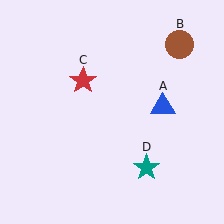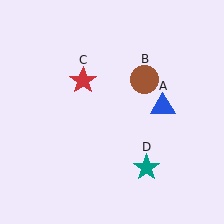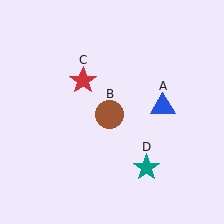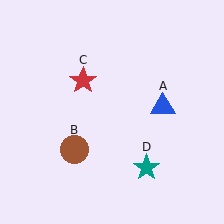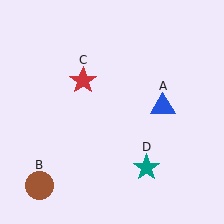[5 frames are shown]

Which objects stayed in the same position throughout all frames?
Blue triangle (object A) and red star (object C) and teal star (object D) remained stationary.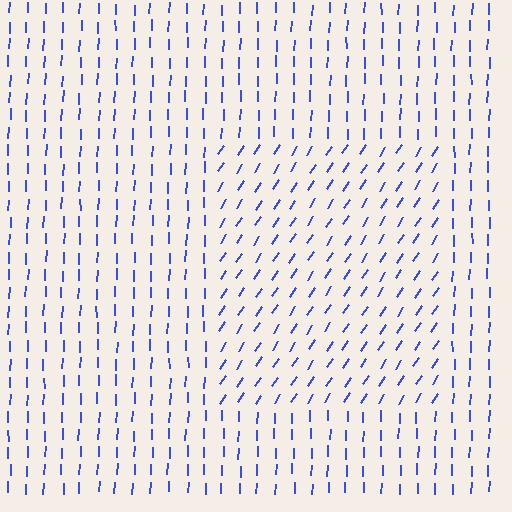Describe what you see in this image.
The image is filled with small blue line segments. A rectangle region in the image has lines oriented differently from the surrounding lines, creating a visible texture boundary.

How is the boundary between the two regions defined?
The boundary is defined purely by a change in line orientation (approximately 31 degrees difference). All lines are the same color and thickness.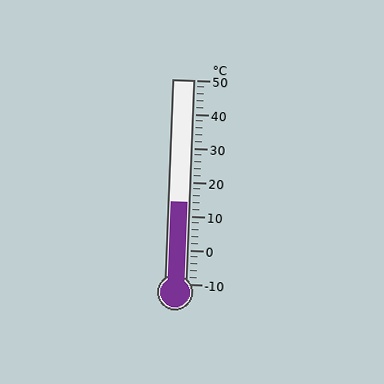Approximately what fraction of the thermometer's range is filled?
The thermometer is filled to approximately 40% of its range.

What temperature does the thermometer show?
The thermometer shows approximately 14°C.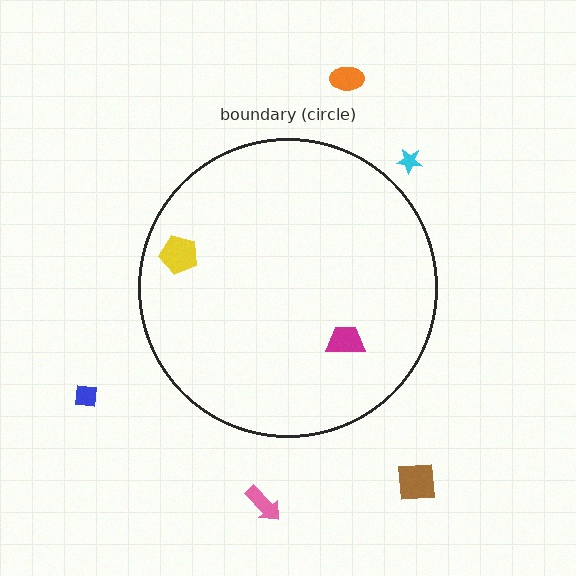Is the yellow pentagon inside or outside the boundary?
Inside.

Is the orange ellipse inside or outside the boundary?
Outside.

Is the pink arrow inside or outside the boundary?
Outside.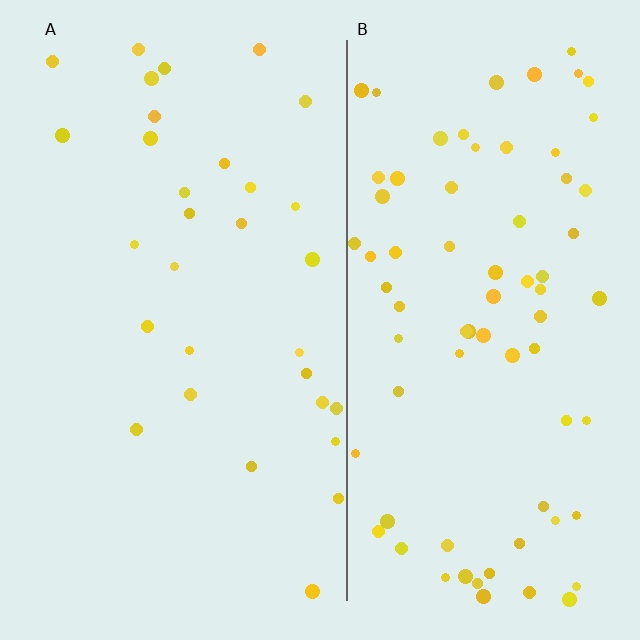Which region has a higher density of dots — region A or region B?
B (the right).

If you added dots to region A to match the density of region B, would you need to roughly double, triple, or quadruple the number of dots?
Approximately double.